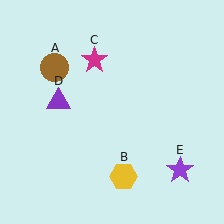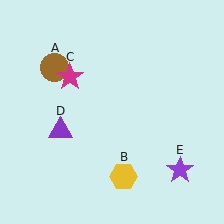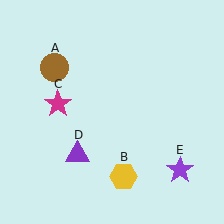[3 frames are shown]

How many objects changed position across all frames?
2 objects changed position: magenta star (object C), purple triangle (object D).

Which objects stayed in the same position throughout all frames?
Brown circle (object A) and yellow hexagon (object B) and purple star (object E) remained stationary.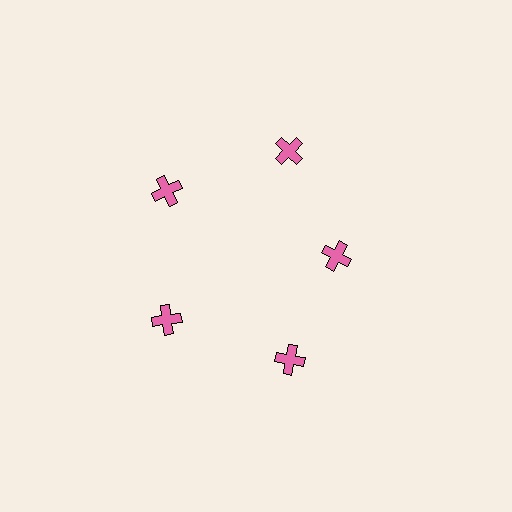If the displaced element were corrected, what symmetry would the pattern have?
It would have 5-fold rotational symmetry — the pattern would map onto itself every 72 degrees.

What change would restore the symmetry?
The symmetry would be restored by moving it outward, back onto the ring so that all 5 crosses sit at equal angles and equal distance from the center.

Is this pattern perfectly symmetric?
No. The 5 pink crosses are arranged in a ring, but one element near the 3 o'clock position is pulled inward toward the center, breaking the 5-fold rotational symmetry.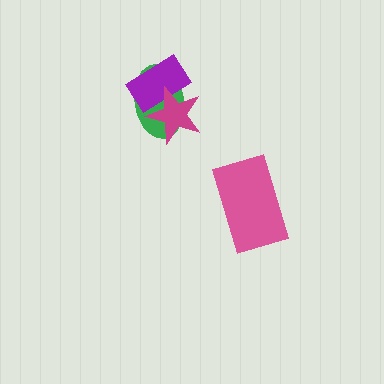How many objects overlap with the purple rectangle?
2 objects overlap with the purple rectangle.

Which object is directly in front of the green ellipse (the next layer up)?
The purple rectangle is directly in front of the green ellipse.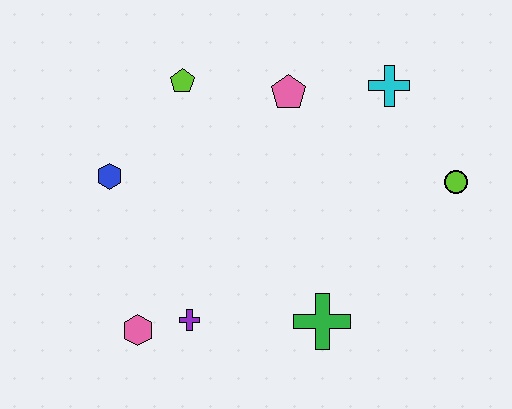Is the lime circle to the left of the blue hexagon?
No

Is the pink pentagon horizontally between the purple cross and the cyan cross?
Yes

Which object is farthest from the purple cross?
The cyan cross is farthest from the purple cross.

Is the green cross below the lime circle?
Yes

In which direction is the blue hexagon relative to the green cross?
The blue hexagon is to the left of the green cross.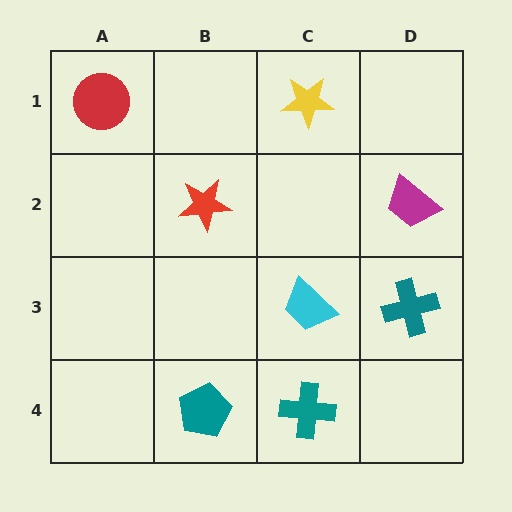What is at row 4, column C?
A teal cross.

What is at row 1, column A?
A red circle.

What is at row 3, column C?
A cyan trapezoid.